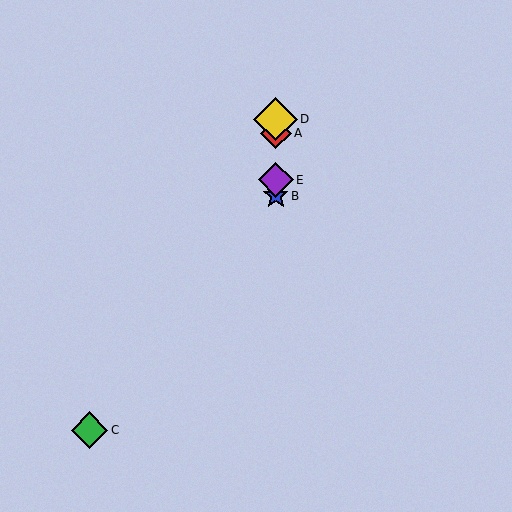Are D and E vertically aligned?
Yes, both are at x≈276.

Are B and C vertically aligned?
No, B is at x≈276 and C is at x≈89.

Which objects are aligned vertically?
Objects A, B, D, E are aligned vertically.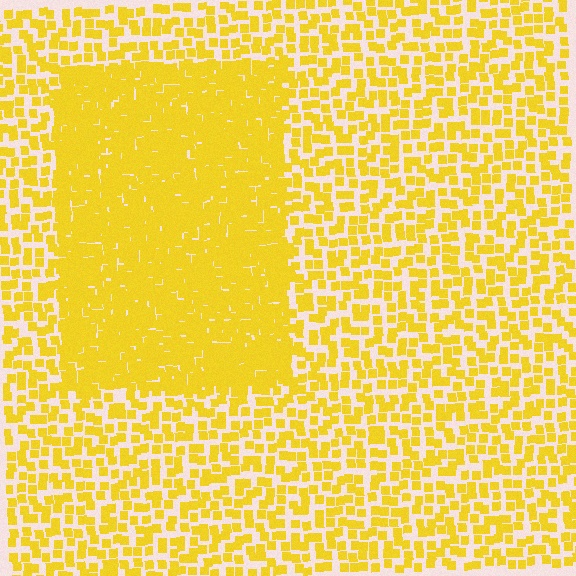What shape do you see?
I see a rectangle.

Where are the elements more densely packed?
The elements are more densely packed inside the rectangle boundary.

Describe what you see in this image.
The image contains small yellow elements arranged at two different densities. A rectangle-shaped region is visible where the elements are more densely packed than the surrounding area.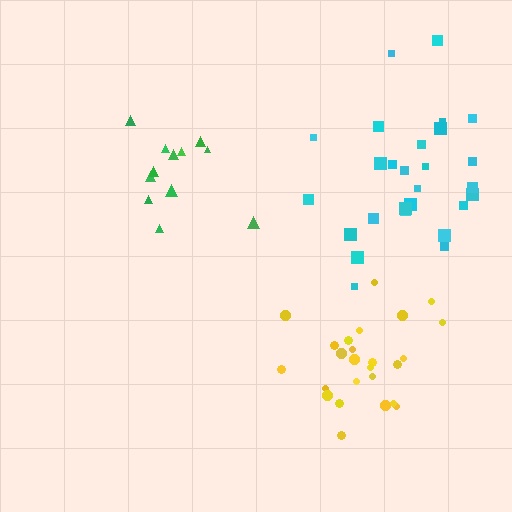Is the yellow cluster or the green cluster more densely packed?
Yellow.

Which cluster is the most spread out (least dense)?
Green.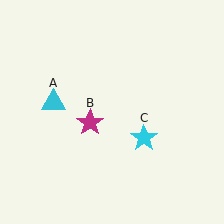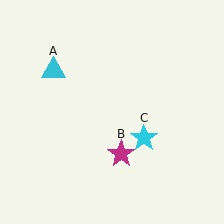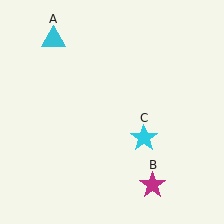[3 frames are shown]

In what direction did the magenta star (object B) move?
The magenta star (object B) moved down and to the right.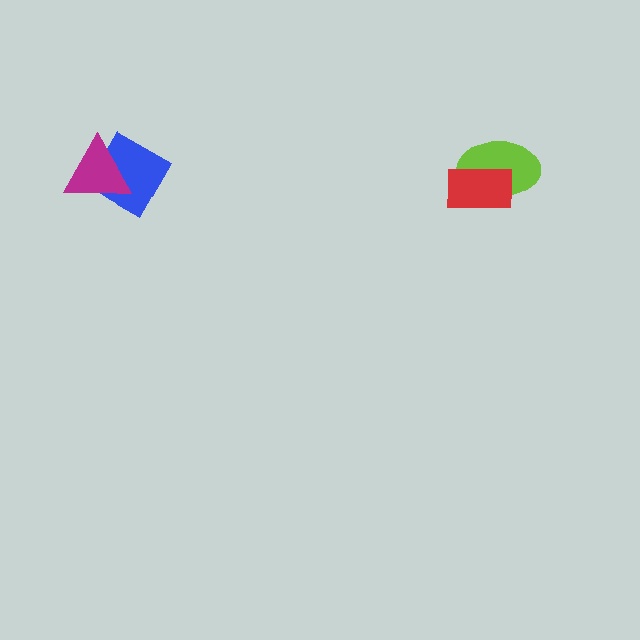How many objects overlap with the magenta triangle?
1 object overlaps with the magenta triangle.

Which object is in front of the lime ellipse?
The red rectangle is in front of the lime ellipse.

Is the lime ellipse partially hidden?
Yes, it is partially covered by another shape.